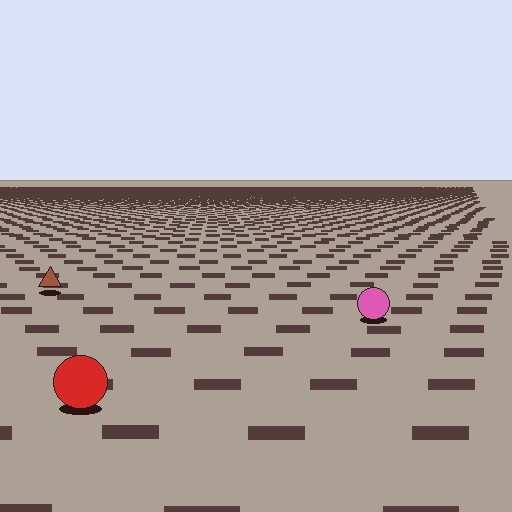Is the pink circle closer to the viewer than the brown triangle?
Yes. The pink circle is closer — you can tell from the texture gradient: the ground texture is coarser near it.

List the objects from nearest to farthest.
From nearest to farthest: the red circle, the pink circle, the brown triangle.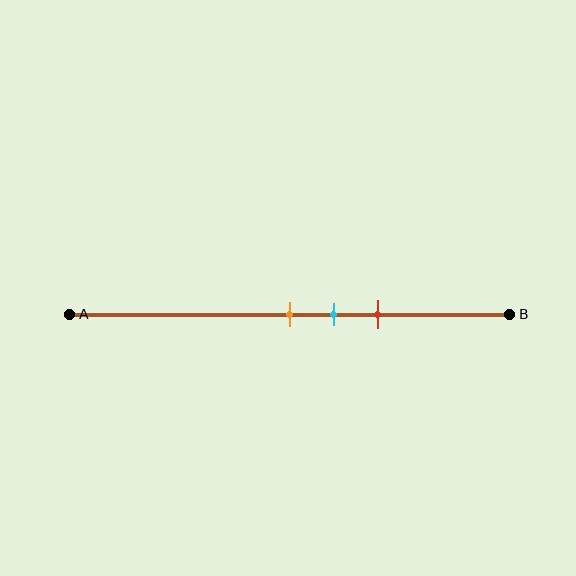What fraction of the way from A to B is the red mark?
The red mark is approximately 70% (0.7) of the way from A to B.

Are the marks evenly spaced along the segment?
Yes, the marks are approximately evenly spaced.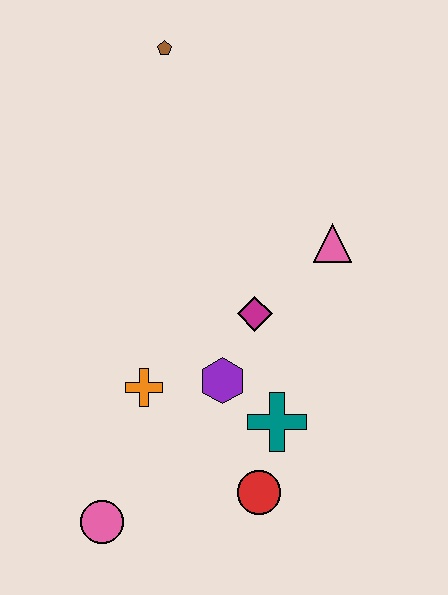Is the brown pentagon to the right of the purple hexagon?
No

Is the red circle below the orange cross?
Yes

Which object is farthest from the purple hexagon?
The brown pentagon is farthest from the purple hexagon.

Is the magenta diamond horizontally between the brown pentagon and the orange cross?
No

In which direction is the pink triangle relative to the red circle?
The pink triangle is above the red circle.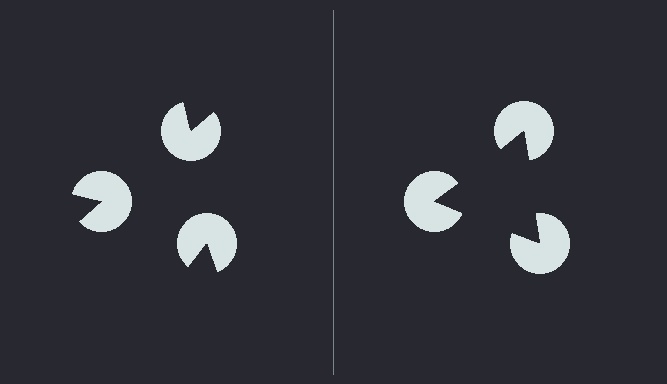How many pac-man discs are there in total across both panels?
6 — 3 on each side.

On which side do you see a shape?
An illusory triangle appears on the right side. On the left side the wedge cuts are rotated, so no coherent shape forms.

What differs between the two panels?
The pac-man discs are positioned identically on both sides; only the wedge orientations differ. On the right they align to a triangle; on the left they are misaligned.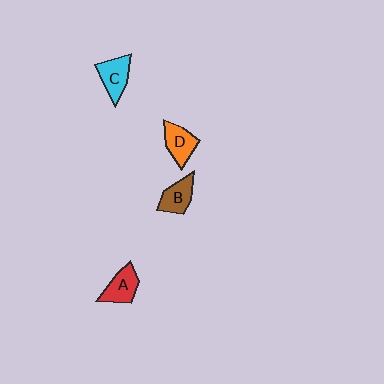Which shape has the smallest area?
Shape B (brown).